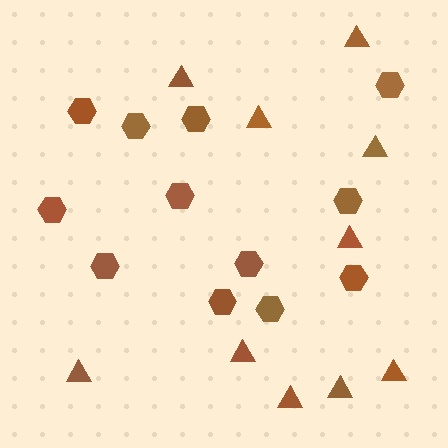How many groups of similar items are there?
There are 2 groups: one group of triangles (10) and one group of hexagons (12).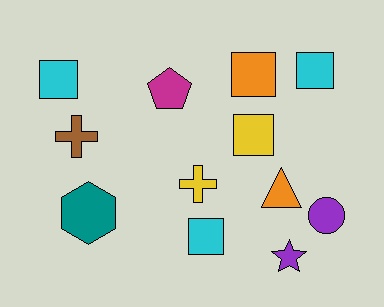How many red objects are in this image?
There are no red objects.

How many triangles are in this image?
There is 1 triangle.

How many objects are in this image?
There are 12 objects.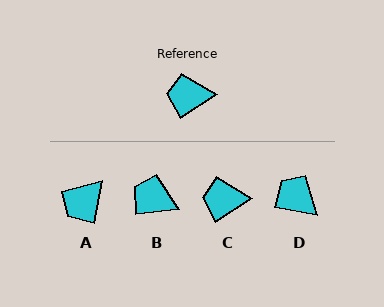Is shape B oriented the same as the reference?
No, it is off by about 26 degrees.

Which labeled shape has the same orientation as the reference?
C.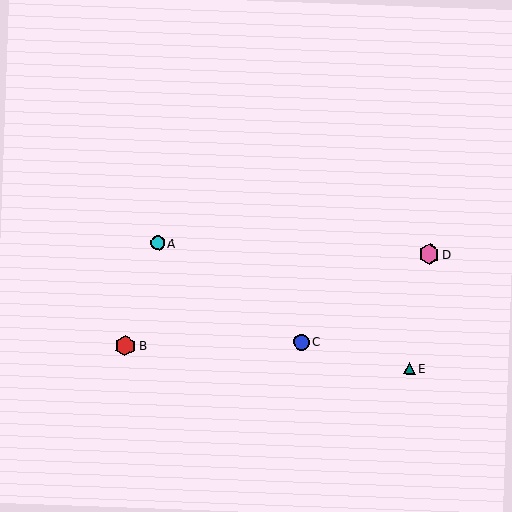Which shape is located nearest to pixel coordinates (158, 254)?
The cyan circle (labeled A) at (158, 243) is nearest to that location.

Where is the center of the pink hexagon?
The center of the pink hexagon is at (429, 254).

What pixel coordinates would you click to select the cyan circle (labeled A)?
Click at (158, 243) to select the cyan circle A.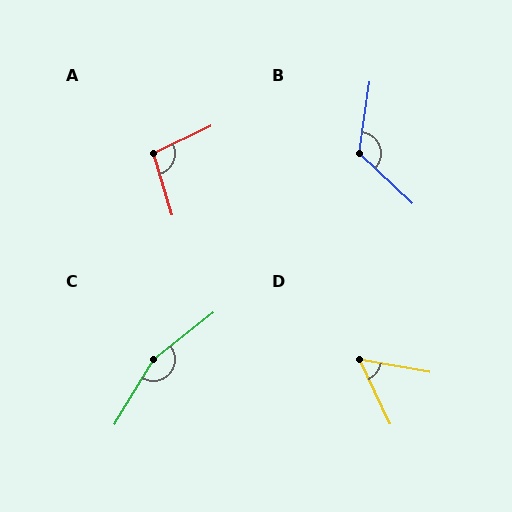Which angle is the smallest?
D, at approximately 55 degrees.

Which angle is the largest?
C, at approximately 160 degrees.